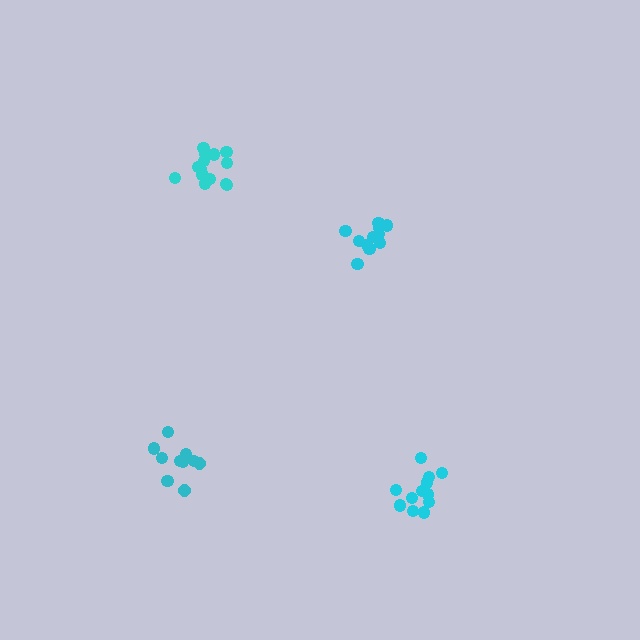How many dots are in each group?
Group 1: 11 dots, Group 2: 13 dots, Group 3: 14 dots, Group 4: 10 dots (48 total).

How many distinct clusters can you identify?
There are 4 distinct clusters.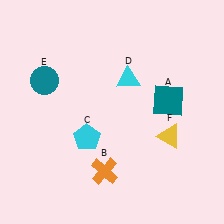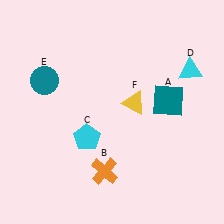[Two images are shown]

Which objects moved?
The objects that moved are: the cyan triangle (D), the yellow triangle (F).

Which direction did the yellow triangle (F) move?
The yellow triangle (F) moved left.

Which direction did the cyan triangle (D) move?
The cyan triangle (D) moved right.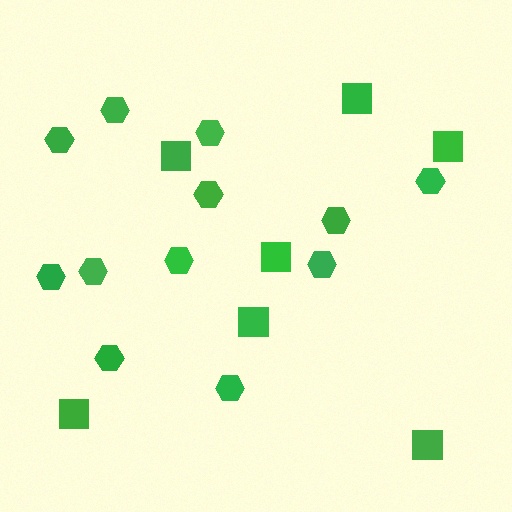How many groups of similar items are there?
There are 2 groups: one group of squares (7) and one group of hexagons (12).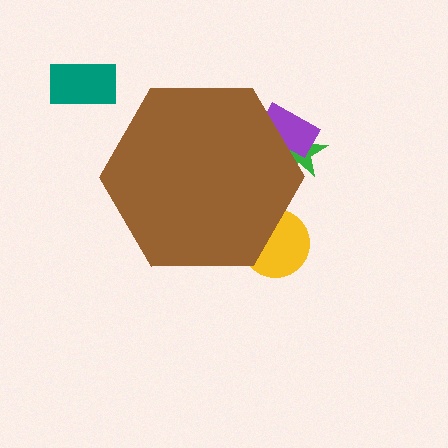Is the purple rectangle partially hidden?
Yes, the purple rectangle is partially hidden behind the brown hexagon.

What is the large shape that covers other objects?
A brown hexagon.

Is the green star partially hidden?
Yes, the green star is partially hidden behind the brown hexagon.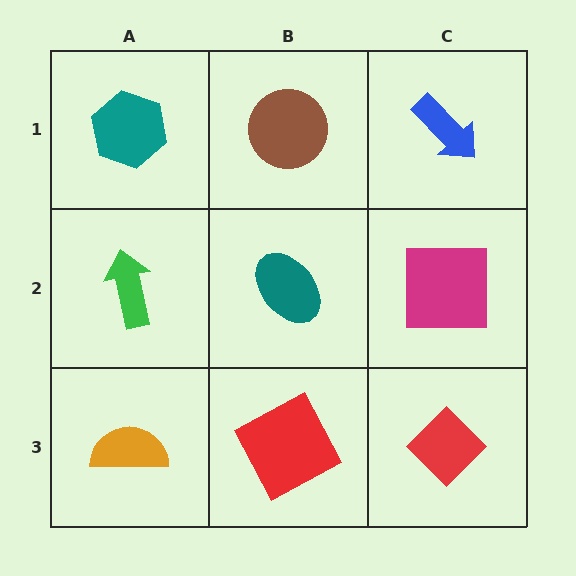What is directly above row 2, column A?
A teal hexagon.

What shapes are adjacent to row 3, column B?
A teal ellipse (row 2, column B), an orange semicircle (row 3, column A), a red diamond (row 3, column C).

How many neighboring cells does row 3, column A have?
2.